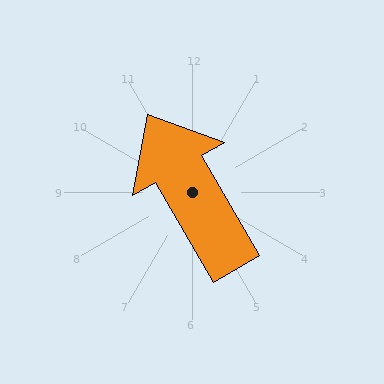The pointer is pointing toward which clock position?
Roughly 11 o'clock.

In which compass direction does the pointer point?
Northwest.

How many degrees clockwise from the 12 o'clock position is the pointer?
Approximately 330 degrees.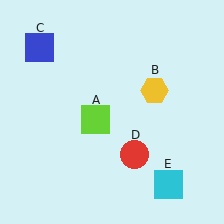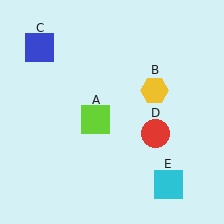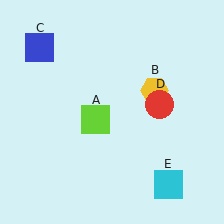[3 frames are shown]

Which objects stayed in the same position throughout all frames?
Lime square (object A) and yellow hexagon (object B) and blue square (object C) and cyan square (object E) remained stationary.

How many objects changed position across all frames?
1 object changed position: red circle (object D).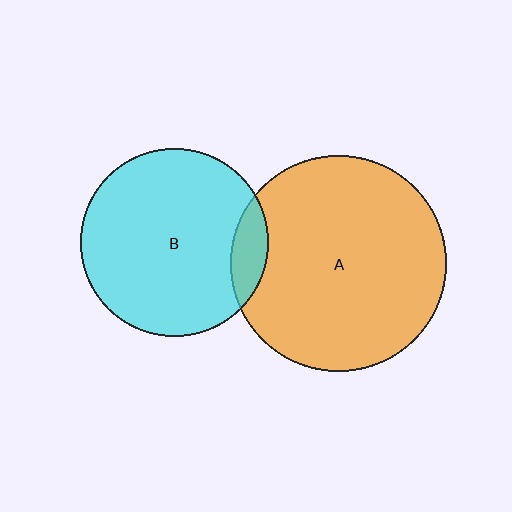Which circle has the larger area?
Circle A (orange).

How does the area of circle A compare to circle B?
Approximately 1.3 times.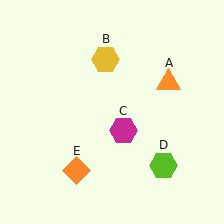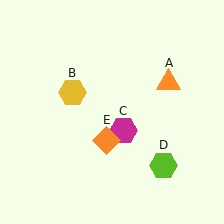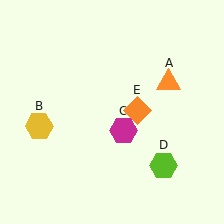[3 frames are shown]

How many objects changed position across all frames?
2 objects changed position: yellow hexagon (object B), orange diamond (object E).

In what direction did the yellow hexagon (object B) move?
The yellow hexagon (object B) moved down and to the left.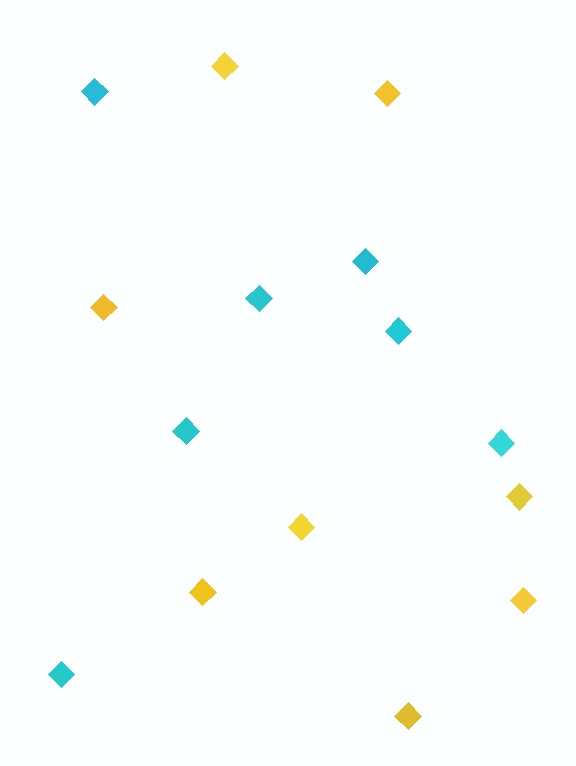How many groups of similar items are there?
There are 2 groups: one group of yellow diamonds (8) and one group of cyan diamonds (7).